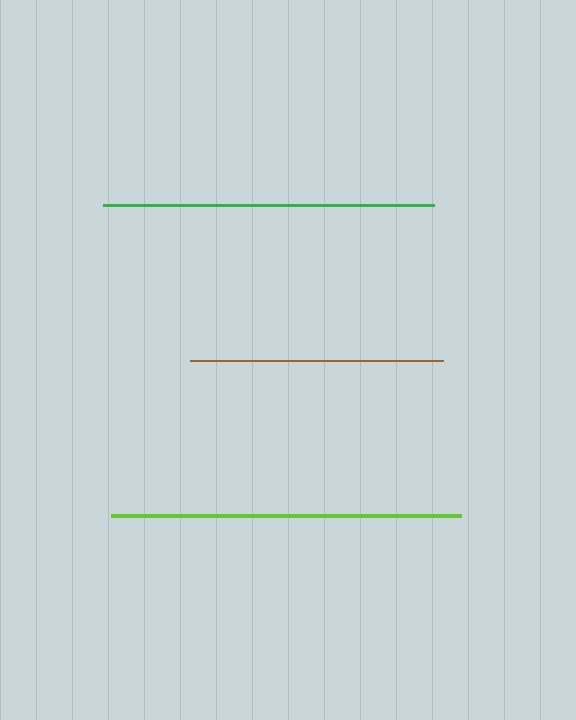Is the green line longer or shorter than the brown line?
The green line is longer than the brown line.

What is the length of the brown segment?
The brown segment is approximately 253 pixels long.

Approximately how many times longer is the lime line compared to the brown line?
The lime line is approximately 1.4 times the length of the brown line.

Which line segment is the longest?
The lime line is the longest at approximately 349 pixels.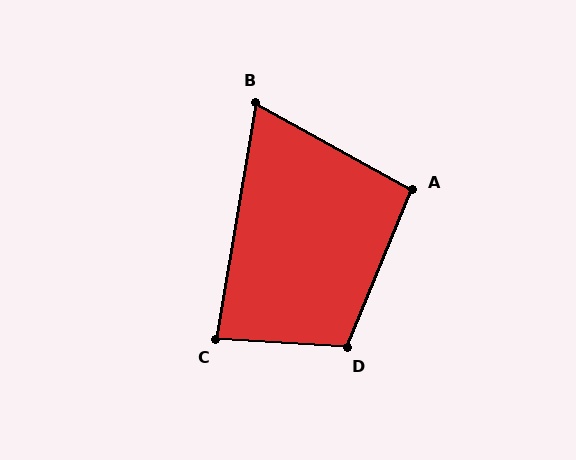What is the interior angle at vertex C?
Approximately 84 degrees (acute).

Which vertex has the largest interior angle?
D, at approximately 109 degrees.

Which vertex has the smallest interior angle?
B, at approximately 71 degrees.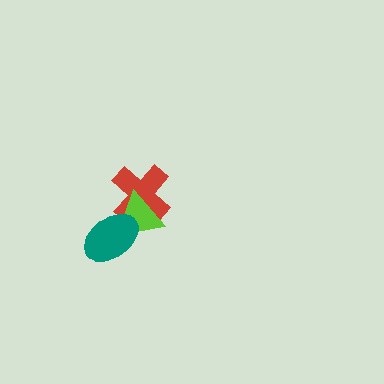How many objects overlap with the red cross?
2 objects overlap with the red cross.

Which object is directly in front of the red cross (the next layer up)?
The lime triangle is directly in front of the red cross.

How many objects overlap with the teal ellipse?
2 objects overlap with the teal ellipse.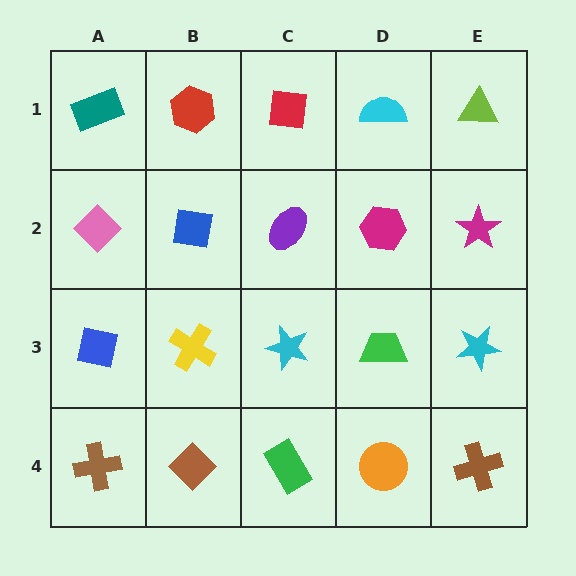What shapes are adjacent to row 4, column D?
A green trapezoid (row 3, column D), a green rectangle (row 4, column C), a brown cross (row 4, column E).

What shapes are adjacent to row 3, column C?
A purple ellipse (row 2, column C), a green rectangle (row 4, column C), a yellow cross (row 3, column B), a green trapezoid (row 3, column D).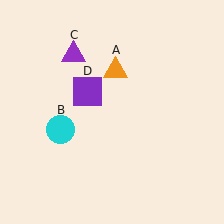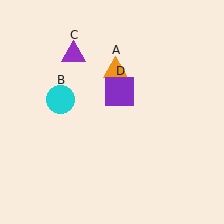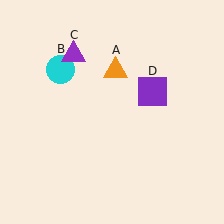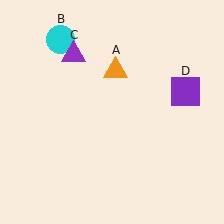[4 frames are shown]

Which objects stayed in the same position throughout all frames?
Orange triangle (object A) and purple triangle (object C) remained stationary.